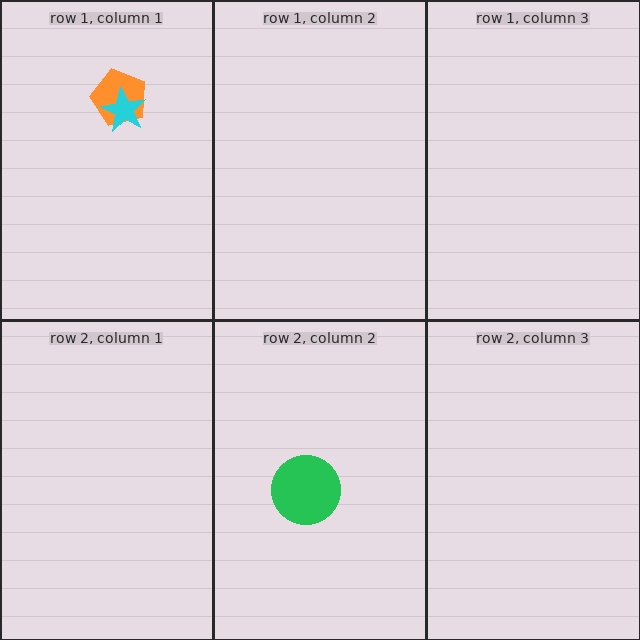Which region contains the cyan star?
The row 1, column 1 region.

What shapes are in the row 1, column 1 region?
The orange pentagon, the cyan star.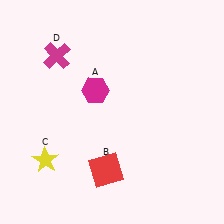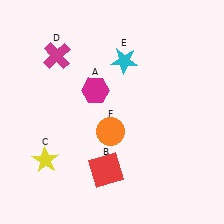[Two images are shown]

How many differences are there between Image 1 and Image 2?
There are 2 differences between the two images.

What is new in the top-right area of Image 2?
A cyan star (E) was added in the top-right area of Image 2.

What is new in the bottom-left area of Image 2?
An orange circle (F) was added in the bottom-left area of Image 2.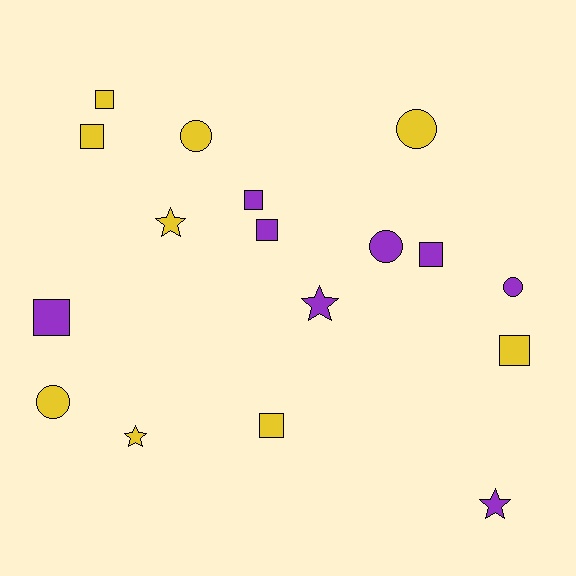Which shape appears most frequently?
Square, with 8 objects.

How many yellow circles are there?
There are 3 yellow circles.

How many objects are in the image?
There are 17 objects.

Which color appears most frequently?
Yellow, with 9 objects.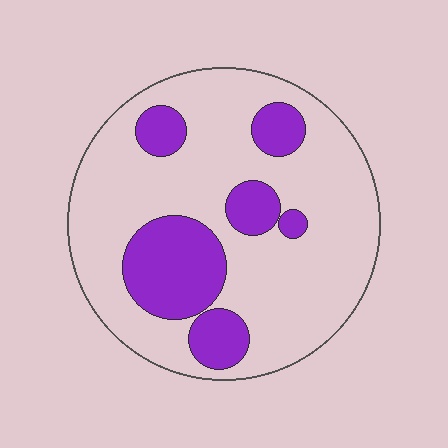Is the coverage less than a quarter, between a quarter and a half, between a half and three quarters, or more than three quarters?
Less than a quarter.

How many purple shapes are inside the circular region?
6.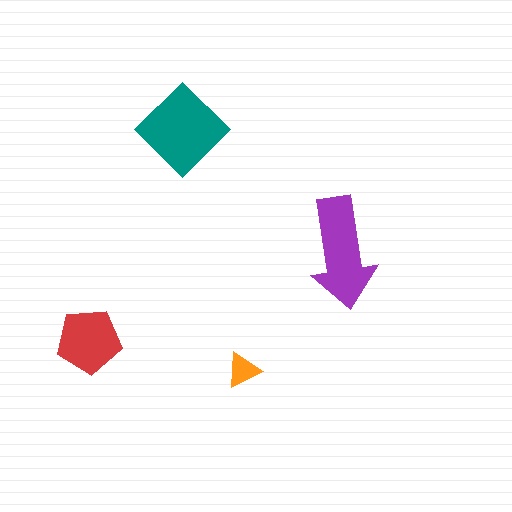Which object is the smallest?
The orange triangle.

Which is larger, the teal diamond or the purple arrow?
The teal diamond.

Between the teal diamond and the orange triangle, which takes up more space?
The teal diamond.